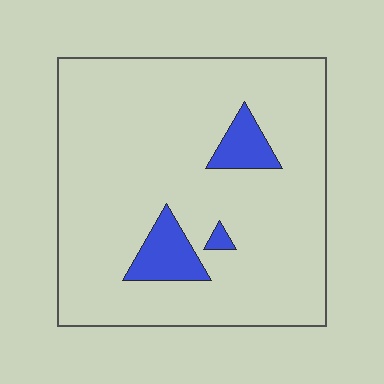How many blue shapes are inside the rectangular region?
3.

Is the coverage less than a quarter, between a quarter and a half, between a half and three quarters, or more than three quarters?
Less than a quarter.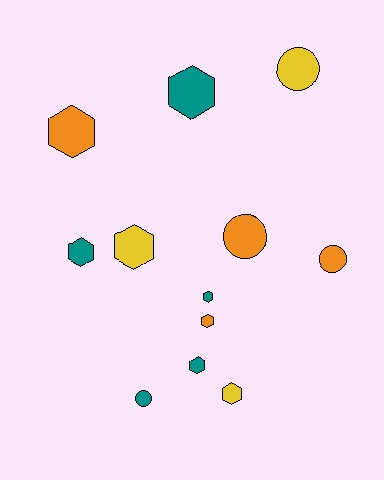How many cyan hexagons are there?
There are no cyan hexagons.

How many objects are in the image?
There are 12 objects.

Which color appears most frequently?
Teal, with 5 objects.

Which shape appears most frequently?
Hexagon, with 8 objects.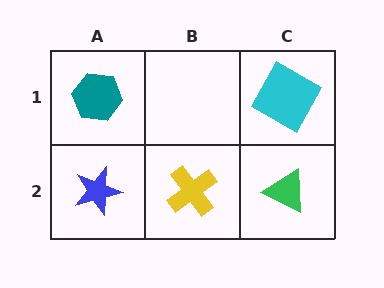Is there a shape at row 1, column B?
No, that cell is empty.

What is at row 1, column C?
A cyan square.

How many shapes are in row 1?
2 shapes.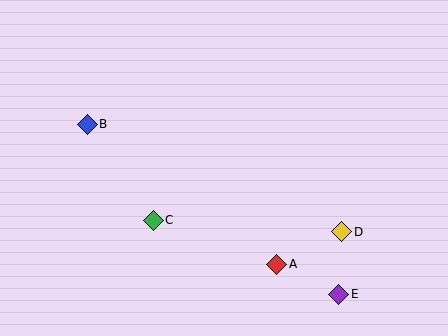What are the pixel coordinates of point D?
Point D is at (342, 232).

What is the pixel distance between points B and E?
The distance between B and E is 304 pixels.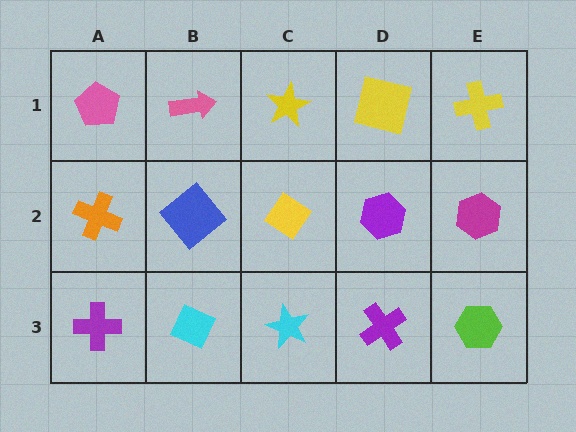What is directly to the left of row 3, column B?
A purple cross.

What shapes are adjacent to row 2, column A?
A pink pentagon (row 1, column A), a purple cross (row 3, column A), a blue diamond (row 2, column B).